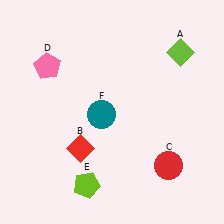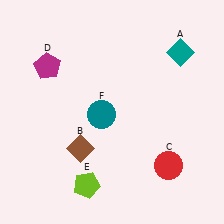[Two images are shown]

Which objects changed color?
A changed from lime to teal. B changed from red to brown. D changed from pink to magenta.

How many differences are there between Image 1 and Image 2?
There are 3 differences between the two images.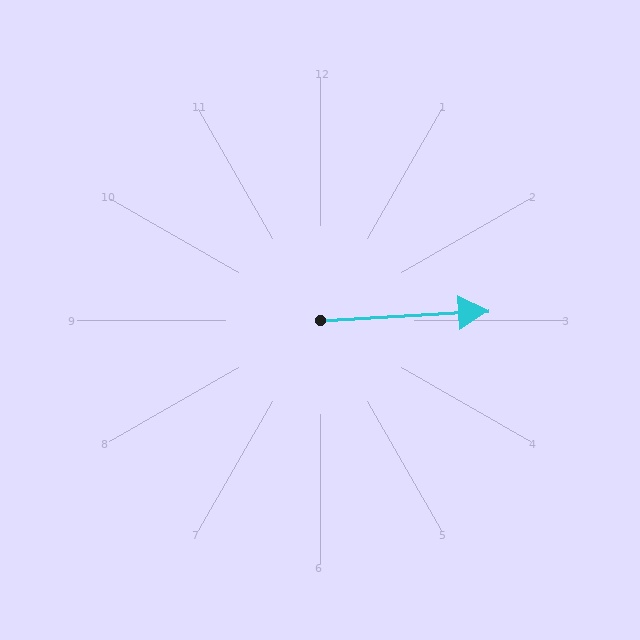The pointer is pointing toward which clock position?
Roughly 3 o'clock.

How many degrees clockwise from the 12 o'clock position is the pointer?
Approximately 87 degrees.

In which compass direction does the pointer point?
East.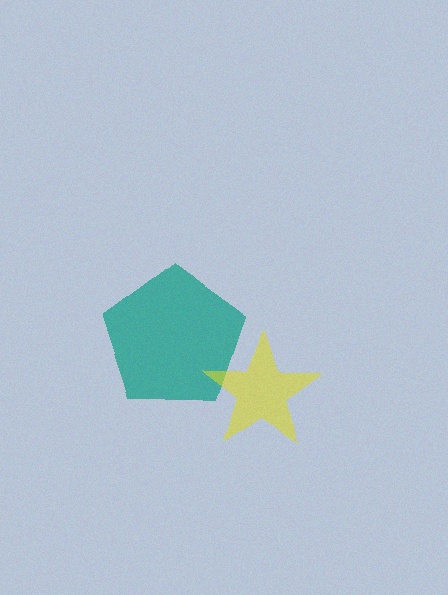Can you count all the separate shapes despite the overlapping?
Yes, there are 2 separate shapes.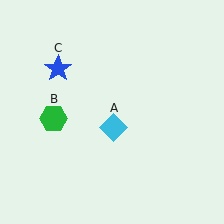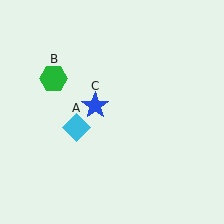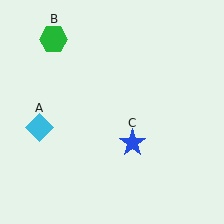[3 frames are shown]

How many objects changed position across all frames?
3 objects changed position: cyan diamond (object A), green hexagon (object B), blue star (object C).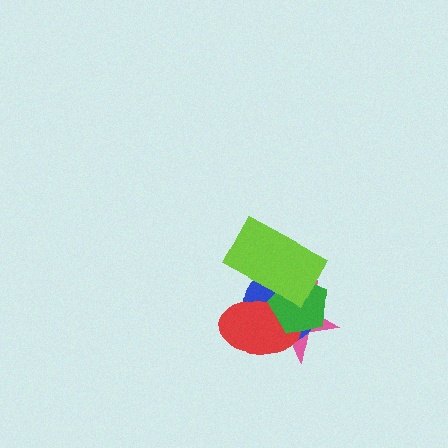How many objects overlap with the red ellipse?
4 objects overlap with the red ellipse.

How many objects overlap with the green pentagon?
4 objects overlap with the green pentagon.